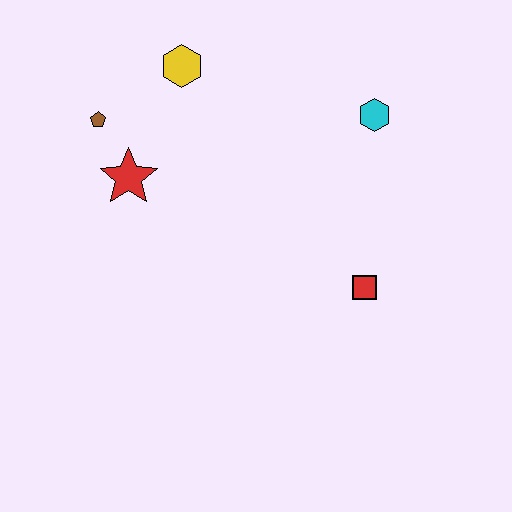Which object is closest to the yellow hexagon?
The brown pentagon is closest to the yellow hexagon.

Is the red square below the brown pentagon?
Yes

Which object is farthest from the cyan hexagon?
The brown pentagon is farthest from the cyan hexagon.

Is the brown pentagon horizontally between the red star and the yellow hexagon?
No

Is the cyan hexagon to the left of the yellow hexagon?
No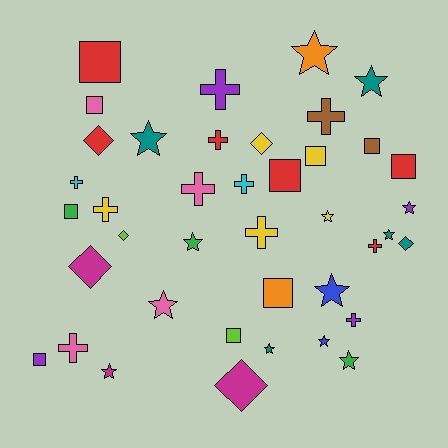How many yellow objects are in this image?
There are 5 yellow objects.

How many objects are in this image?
There are 40 objects.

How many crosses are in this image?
There are 11 crosses.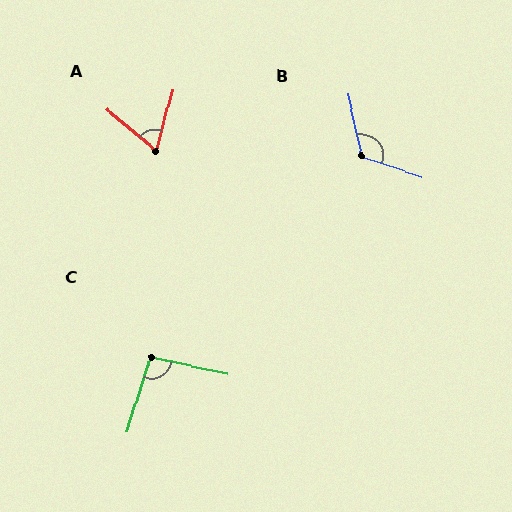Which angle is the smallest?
A, at approximately 65 degrees.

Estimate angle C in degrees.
Approximately 95 degrees.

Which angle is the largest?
B, at approximately 122 degrees.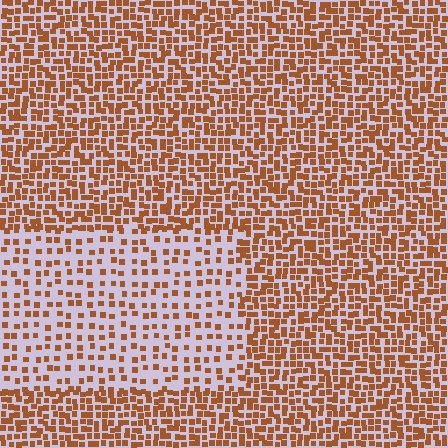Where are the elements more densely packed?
The elements are more densely packed outside the rectangle boundary.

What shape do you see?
I see a rectangle.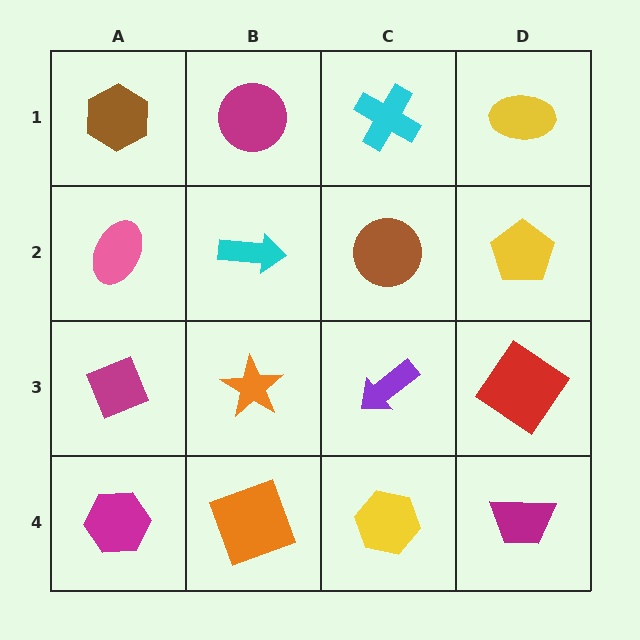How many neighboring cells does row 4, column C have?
3.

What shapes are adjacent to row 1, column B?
A cyan arrow (row 2, column B), a brown hexagon (row 1, column A), a cyan cross (row 1, column C).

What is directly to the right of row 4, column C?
A magenta trapezoid.